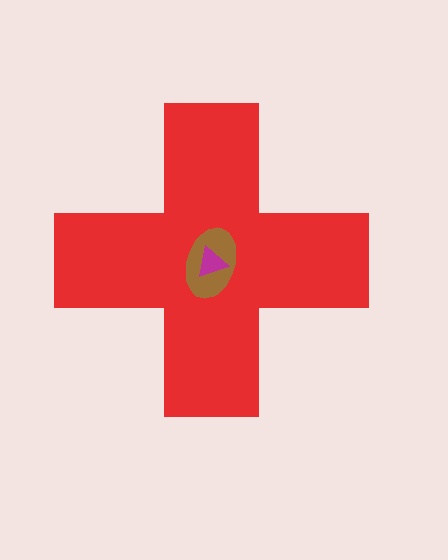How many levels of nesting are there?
3.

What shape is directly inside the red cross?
The brown ellipse.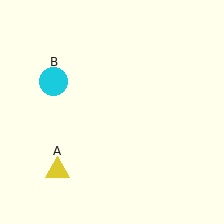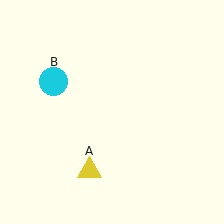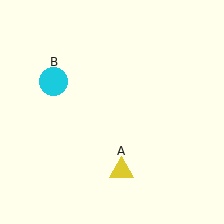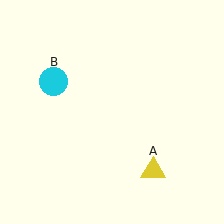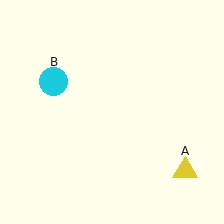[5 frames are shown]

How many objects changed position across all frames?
1 object changed position: yellow triangle (object A).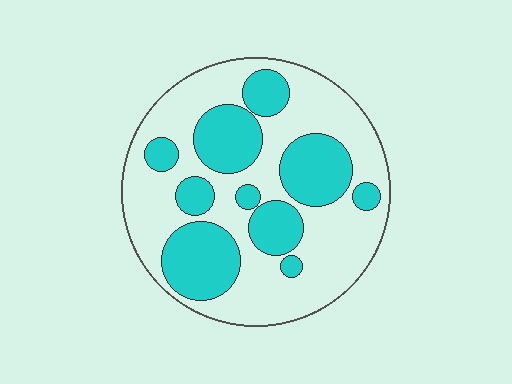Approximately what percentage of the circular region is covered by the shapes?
Approximately 35%.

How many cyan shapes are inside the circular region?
10.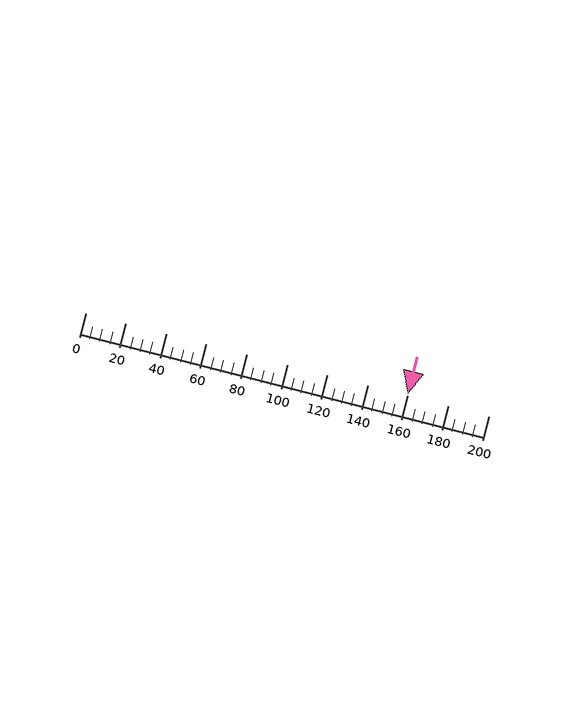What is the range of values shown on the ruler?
The ruler shows values from 0 to 200.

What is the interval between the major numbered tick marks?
The major tick marks are spaced 20 units apart.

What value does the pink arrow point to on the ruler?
The pink arrow points to approximately 160.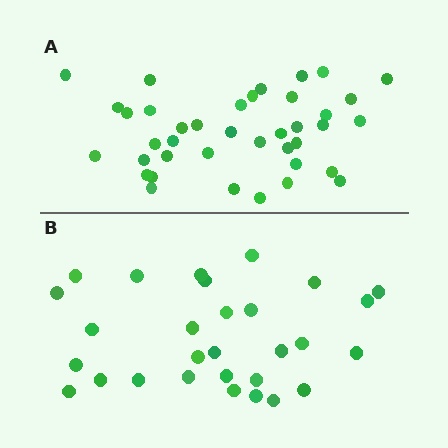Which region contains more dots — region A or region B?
Region A (the top region) has more dots.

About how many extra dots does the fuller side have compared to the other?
Region A has roughly 10 or so more dots than region B.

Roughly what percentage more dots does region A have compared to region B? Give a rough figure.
About 35% more.